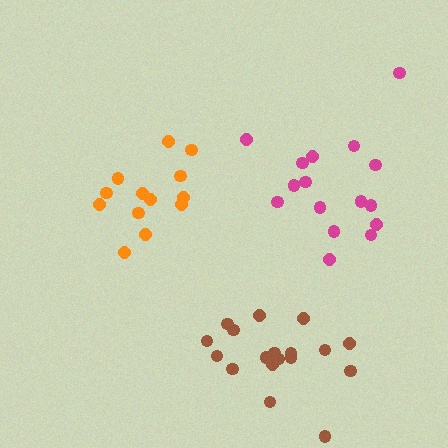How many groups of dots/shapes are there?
There are 3 groups.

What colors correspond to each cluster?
The clusters are colored: magenta, brown, orange.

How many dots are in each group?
Group 1: 16 dots, Group 2: 18 dots, Group 3: 13 dots (47 total).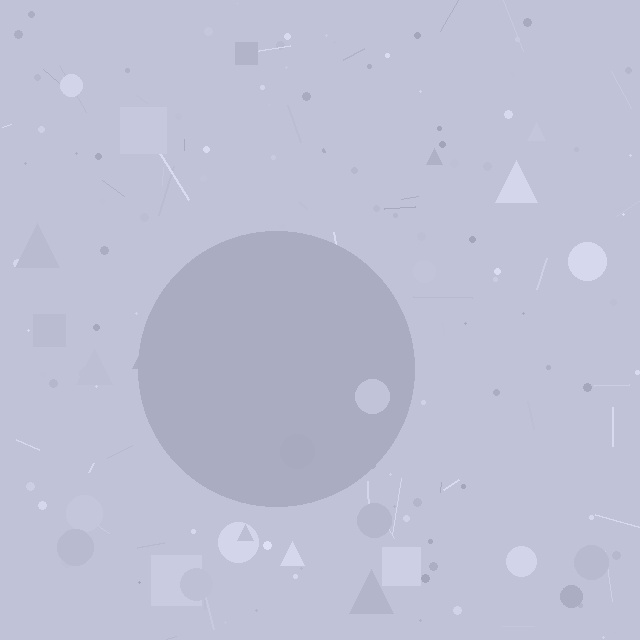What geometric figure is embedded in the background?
A circle is embedded in the background.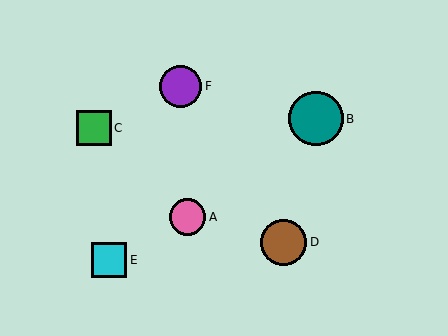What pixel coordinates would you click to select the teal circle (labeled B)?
Click at (316, 119) to select the teal circle B.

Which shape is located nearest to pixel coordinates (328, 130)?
The teal circle (labeled B) at (316, 119) is nearest to that location.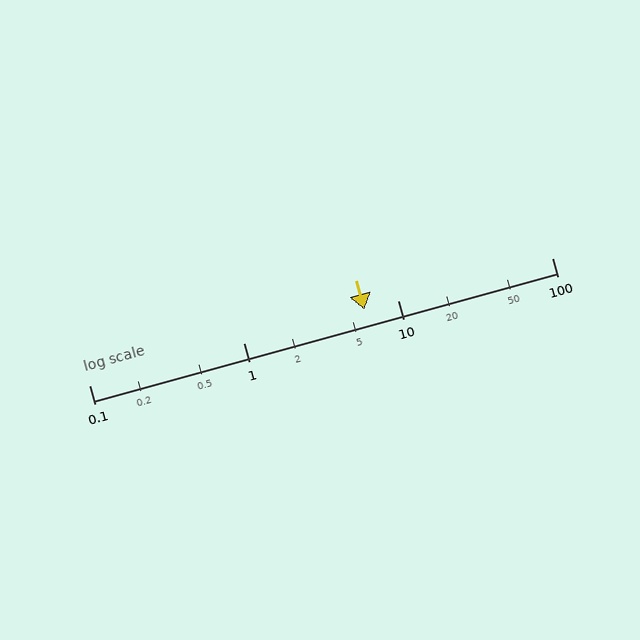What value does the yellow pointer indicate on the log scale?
The pointer indicates approximately 6.1.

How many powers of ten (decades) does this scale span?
The scale spans 3 decades, from 0.1 to 100.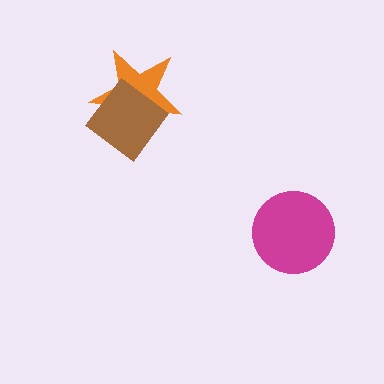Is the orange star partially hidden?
Yes, it is partially covered by another shape.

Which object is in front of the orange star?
The brown diamond is in front of the orange star.